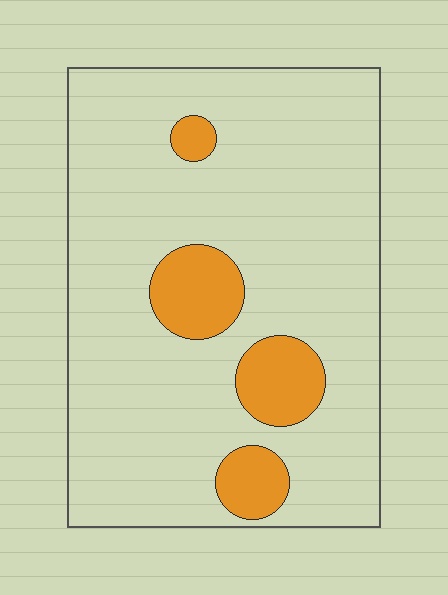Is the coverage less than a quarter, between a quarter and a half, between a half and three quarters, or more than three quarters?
Less than a quarter.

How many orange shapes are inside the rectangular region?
4.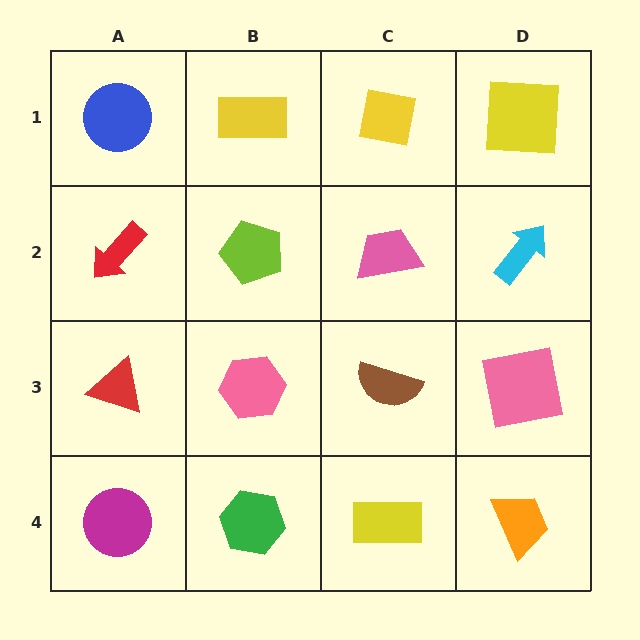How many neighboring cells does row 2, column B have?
4.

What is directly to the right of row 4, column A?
A green hexagon.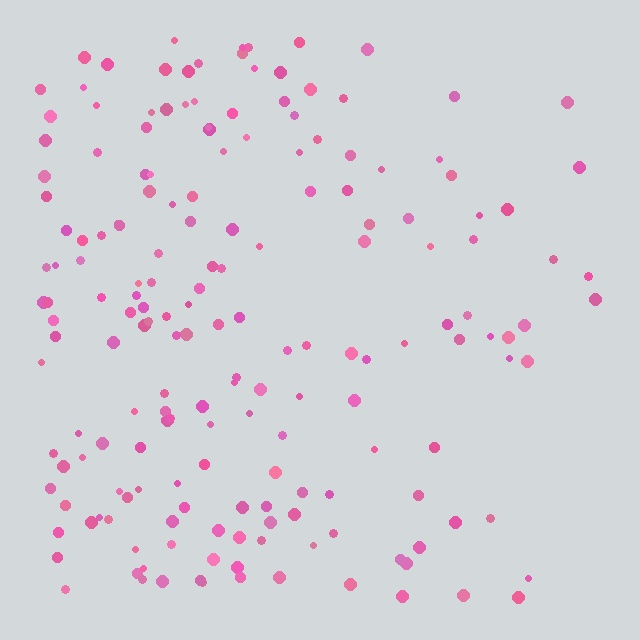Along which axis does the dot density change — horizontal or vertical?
Horizontal.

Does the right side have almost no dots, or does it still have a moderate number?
Still a moderate number, just noticeably fewer than the left.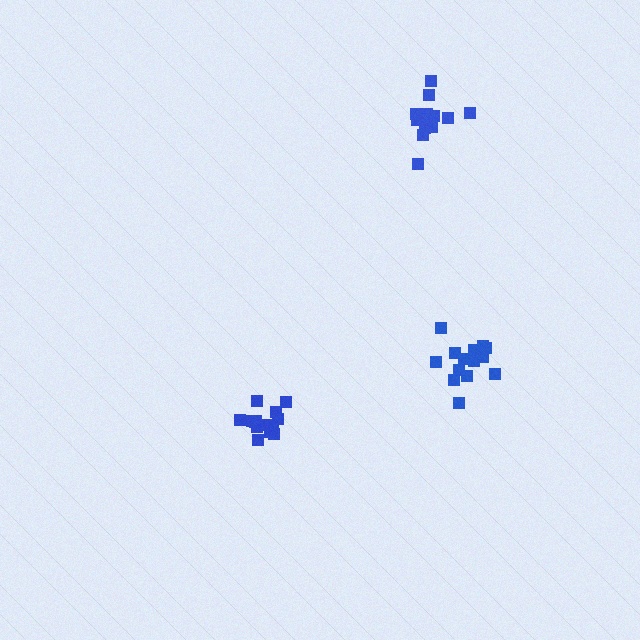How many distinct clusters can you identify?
There are 3 distinct clusters.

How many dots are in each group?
Group 1: 14 dots, Group 2: 13 dots, Group 3: 14 dots (41 total).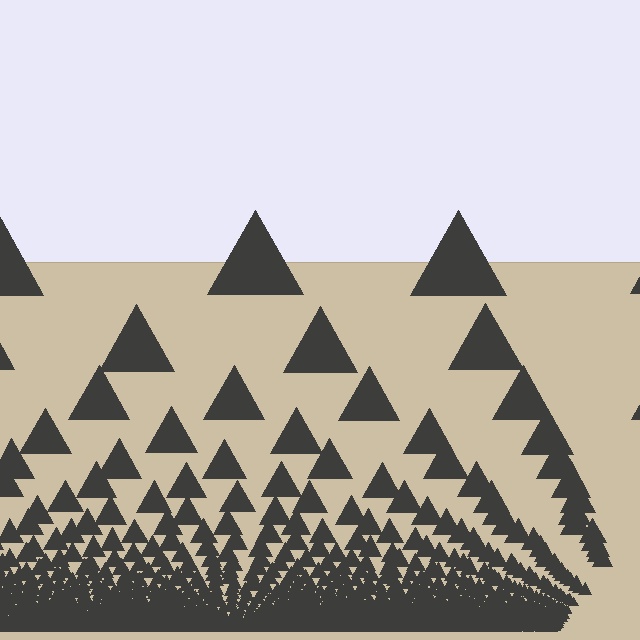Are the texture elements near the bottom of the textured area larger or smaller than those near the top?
Smaller. The gradient is inverted — elements near the bottom are smaller and denser.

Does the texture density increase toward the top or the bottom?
Density increases toward the bottom.